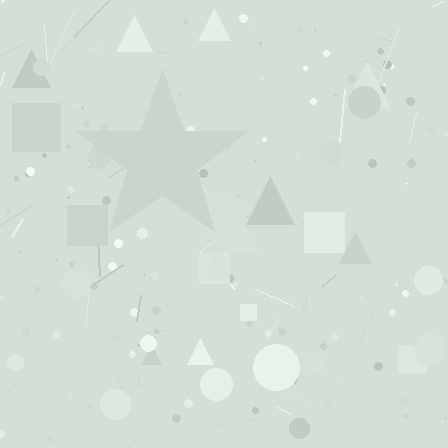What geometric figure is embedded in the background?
A star is embedded in the background.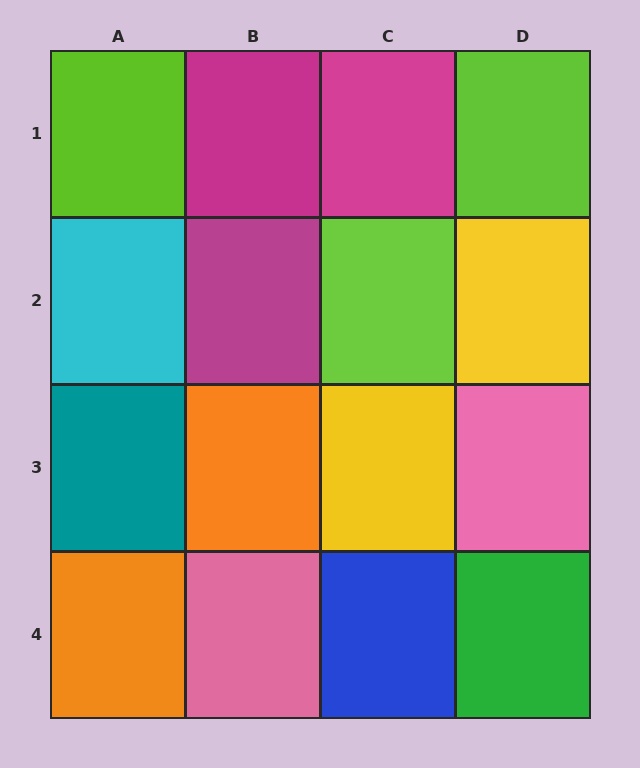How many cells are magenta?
3 cells are magenta.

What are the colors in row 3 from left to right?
Teal, orange, yellow, pink.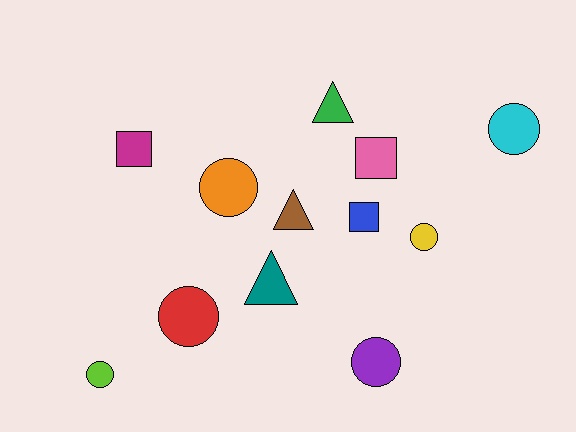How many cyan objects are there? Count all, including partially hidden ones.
There is 1 cyan object.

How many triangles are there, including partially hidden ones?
There are 3 triangles.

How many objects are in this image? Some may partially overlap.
There are 12 objects.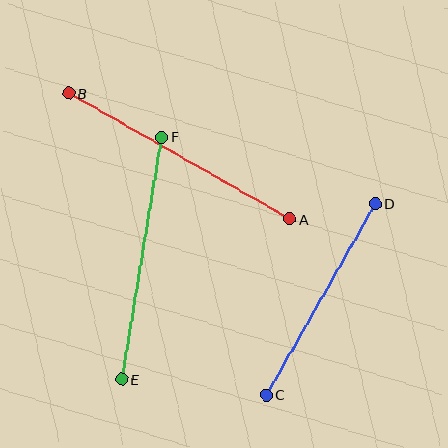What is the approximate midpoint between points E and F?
The midpoint is at approximately (142, 258) pixels.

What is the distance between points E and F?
The distance is approximately 246 pixels.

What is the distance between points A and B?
The distance is approximately 254 pixels.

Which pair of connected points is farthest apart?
Points A and B are farthest apart.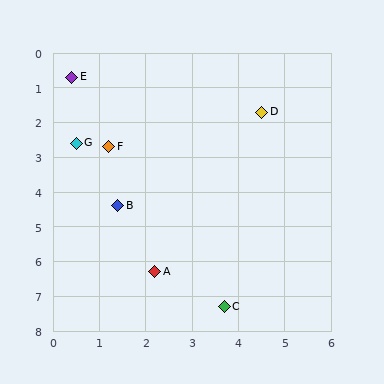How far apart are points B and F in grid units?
Points B and F are about 1.7 grid units apart.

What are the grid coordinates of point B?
Point B is at approximately (1.4, 4.4).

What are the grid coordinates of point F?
Point F is at approximately (1.2, 2.7).